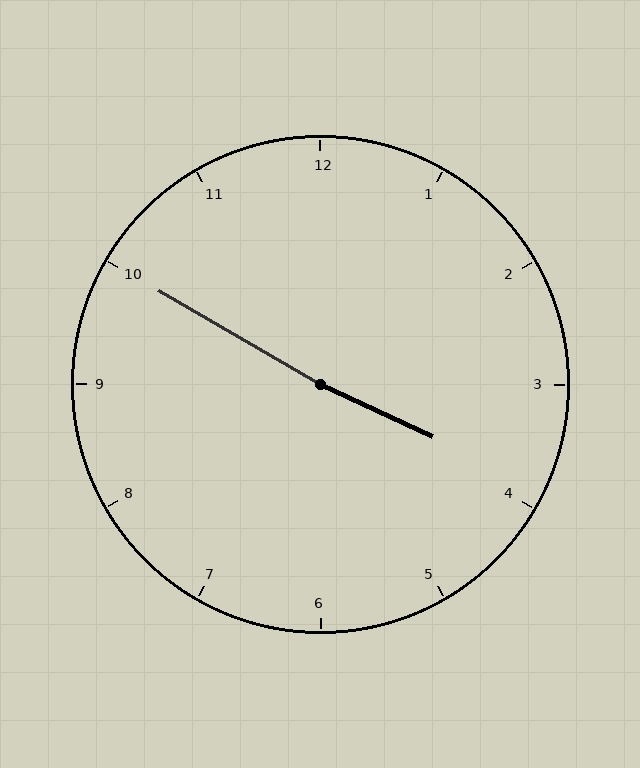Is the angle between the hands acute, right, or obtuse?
It is obtuse.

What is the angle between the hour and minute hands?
Approximately 175 degrees.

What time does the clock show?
3:50.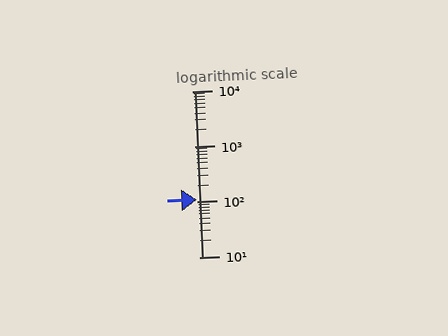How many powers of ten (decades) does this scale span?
The scale spans 3 decades, from 10 to 10000.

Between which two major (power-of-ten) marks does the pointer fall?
The pointer is between 100 and 1000.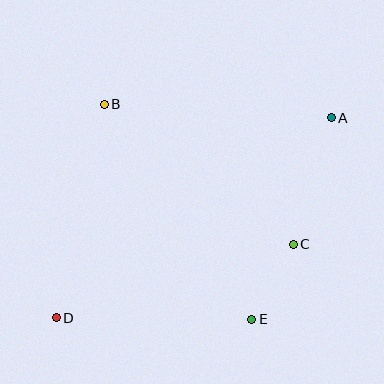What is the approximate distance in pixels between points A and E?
The distance between A and E is approximately 217 pixels.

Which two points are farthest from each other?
Points A and D are farthest from each other.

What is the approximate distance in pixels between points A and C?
The distance between A and C is approximately 132 pixels.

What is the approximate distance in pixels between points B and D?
The distance between B and D is approximately 219 pixels.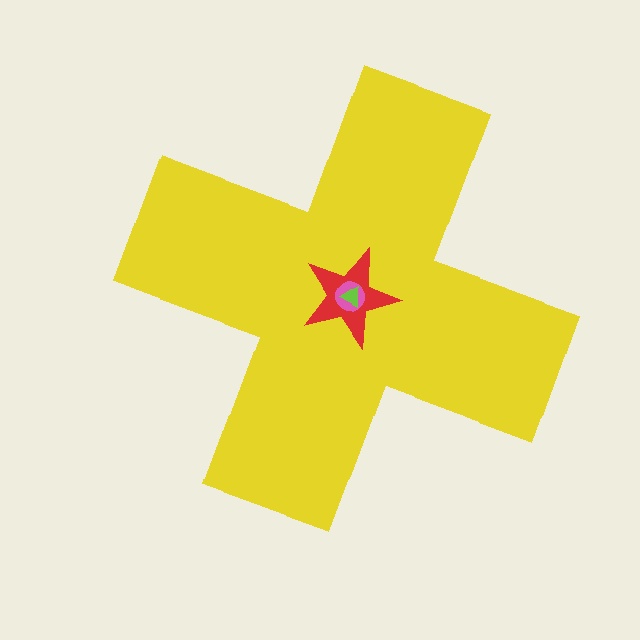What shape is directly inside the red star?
The pink circle.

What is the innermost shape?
The lime triangle.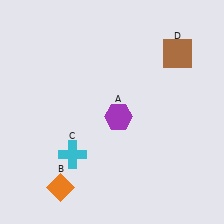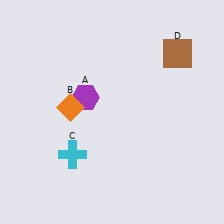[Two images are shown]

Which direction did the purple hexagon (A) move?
The purple hexagon (A) moved left.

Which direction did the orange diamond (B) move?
The orange diamond (B) moved up.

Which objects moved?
The objects that moved are: the purple hexagon (A), the orange diamond (B).